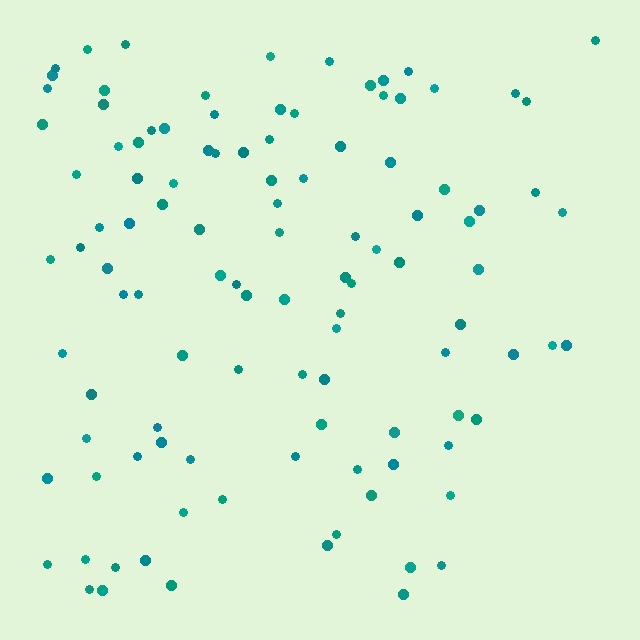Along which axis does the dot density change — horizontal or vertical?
Horizontal.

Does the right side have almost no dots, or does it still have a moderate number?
Still a moderate number, just noticeably fewer than the left.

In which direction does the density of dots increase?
From right to left, with the left side densest.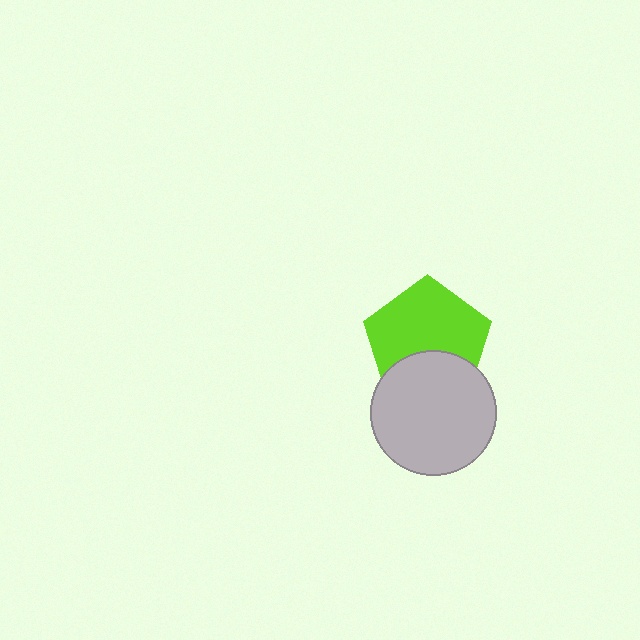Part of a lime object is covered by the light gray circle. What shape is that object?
It is a pentagon.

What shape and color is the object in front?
The object in front is a light gray circle.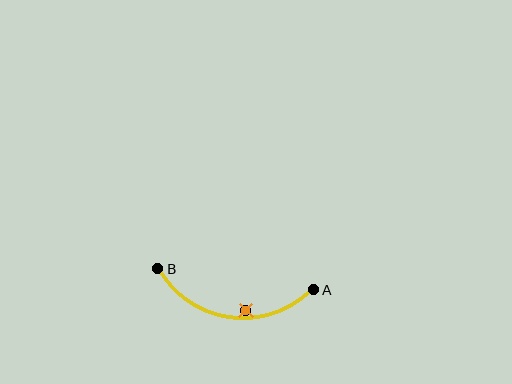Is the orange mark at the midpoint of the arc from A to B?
No — the orange mark does not lie on the arc at all. It sits slightly inside the curve.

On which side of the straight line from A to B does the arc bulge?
The arc bulges below the straight line connecting A and B.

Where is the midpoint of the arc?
The arc midpoint is the point on the curve farthest from the straight line joining A and B. It sits below that line.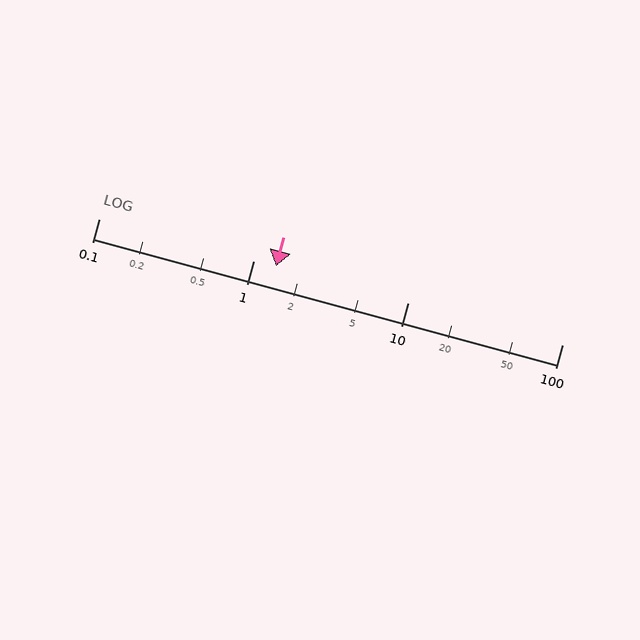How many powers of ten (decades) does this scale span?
The scale spans 3 decades, from 0.1 to 100.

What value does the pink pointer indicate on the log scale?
The pointer indicates approximately 1.4.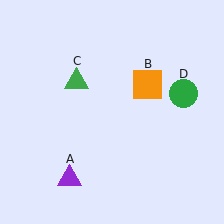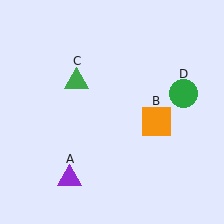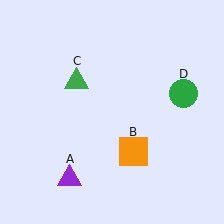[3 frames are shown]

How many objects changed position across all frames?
1 object changed position: orange square (object B).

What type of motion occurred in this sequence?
The orange square (object B) rotated clockwise around the center of the scene.